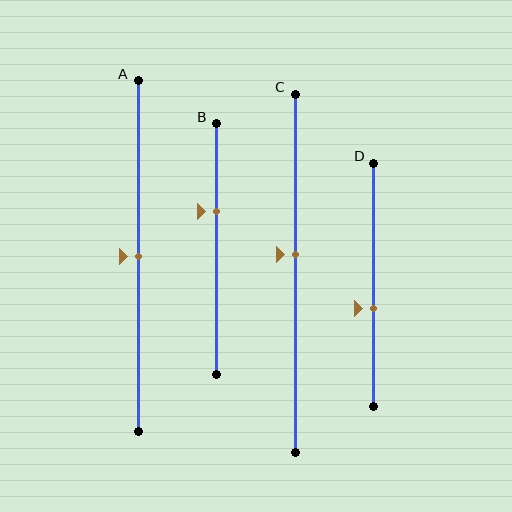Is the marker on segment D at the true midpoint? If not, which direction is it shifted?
No, the marker on segment D is shifted downward by about 10% of the segment length.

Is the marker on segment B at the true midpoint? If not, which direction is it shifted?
No, the marker on segment B is shifted upward by about 15% of the segment length.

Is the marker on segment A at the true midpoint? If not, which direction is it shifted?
Yes, the marker on segment A is at the true midpoint.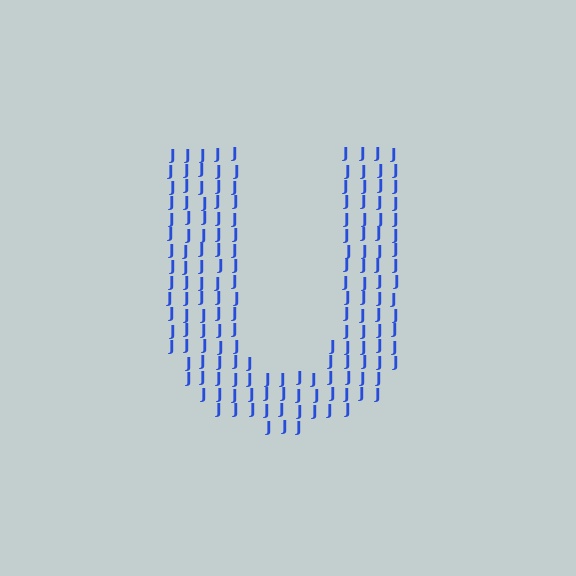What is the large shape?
The large shape is the letter U.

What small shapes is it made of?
It is made of small letter J's.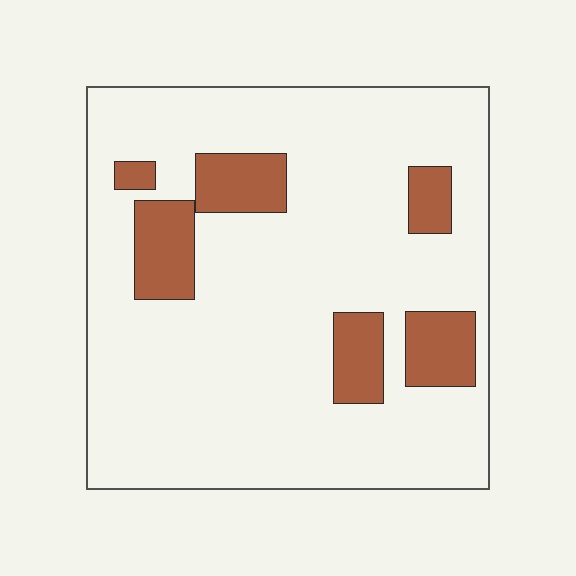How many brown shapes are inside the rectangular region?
6.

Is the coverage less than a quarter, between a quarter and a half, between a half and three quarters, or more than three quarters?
Less than a quarter.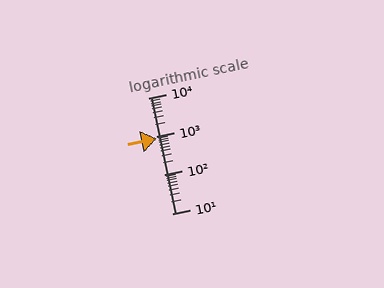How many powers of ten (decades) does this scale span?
The scale spans 3 decades, from 10 to 10000.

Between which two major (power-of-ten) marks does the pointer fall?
The pointer is between 100 and 1000.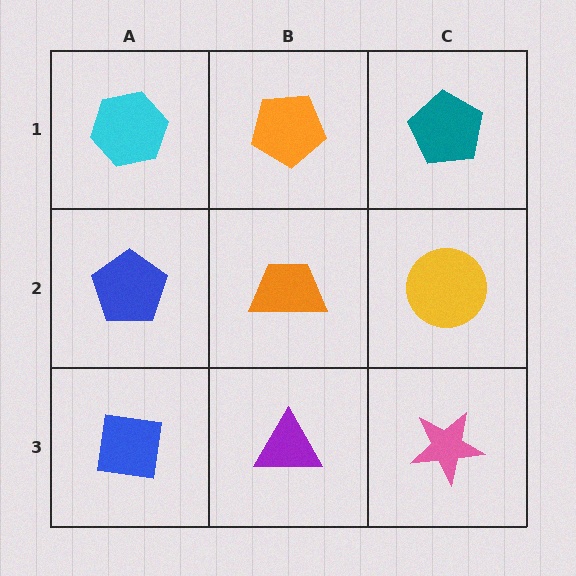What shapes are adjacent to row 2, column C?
A teal pentagon (row 1, column C), a pink star (row 3, column C), an orange trapezoid (row 2, column B).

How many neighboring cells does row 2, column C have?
3.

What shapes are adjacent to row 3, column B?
An orange trapezoid (row 2, column B), a blue square (row 3, column A), a pink star (row 3, column C).